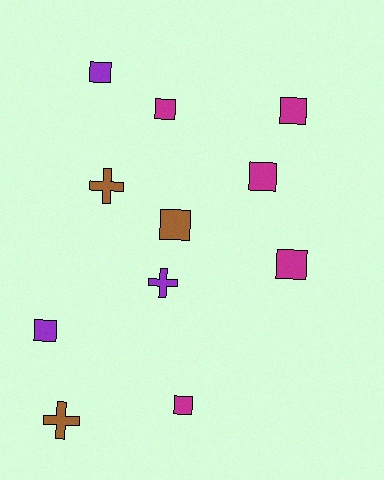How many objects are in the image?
There are 11 objects.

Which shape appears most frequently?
Square, with 8 objects.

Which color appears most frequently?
Magenta, with 5 objects.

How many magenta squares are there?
There are 5 magenta squares.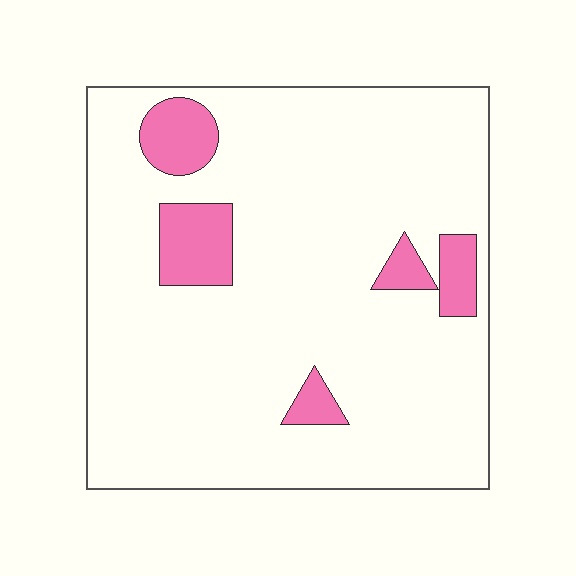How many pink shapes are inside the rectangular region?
5.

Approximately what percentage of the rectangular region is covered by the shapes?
Approximately 10%.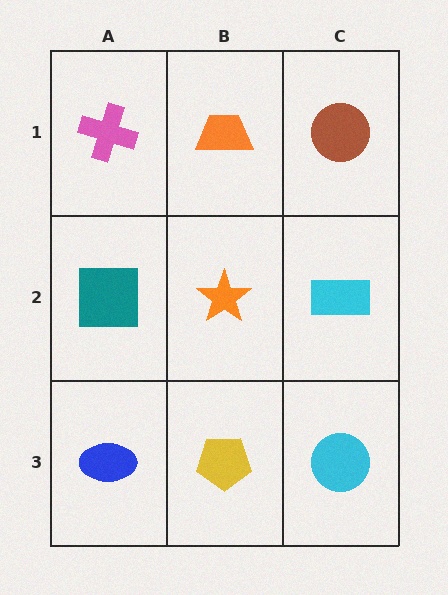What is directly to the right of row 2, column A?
An orange star.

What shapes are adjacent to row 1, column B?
An orange star (row 2, column B), a pink cross (row 1, column A), a brown circle (row 1, column C).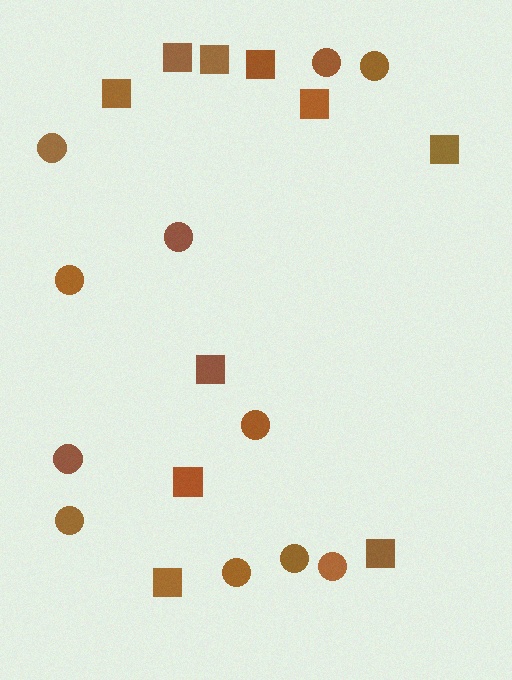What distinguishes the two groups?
There are 2 groups: one group of circles (11) and one group of squares (10).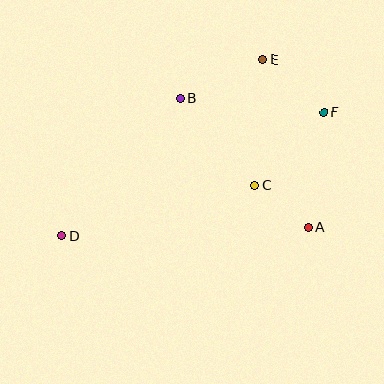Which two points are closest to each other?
Points A and C are closest to each other.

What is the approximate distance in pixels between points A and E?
The distance between A and E is approximately 173 pixels.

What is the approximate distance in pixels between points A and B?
The distance between A and B is approximately 181 pixels.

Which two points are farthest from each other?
Points D and F are farthest from each other.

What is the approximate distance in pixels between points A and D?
The distance between A and D is approximately 247 pixels.